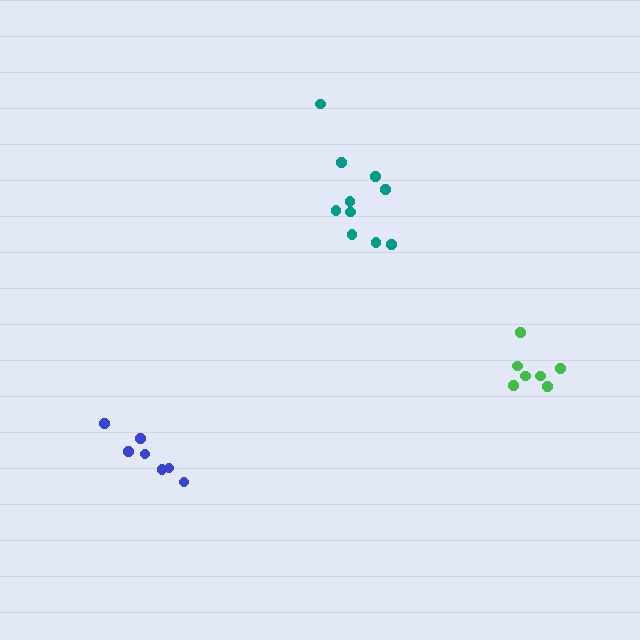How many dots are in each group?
Group 1: 7 dots, Group 2: 10 dots, Group 3: 7 dots (24 total).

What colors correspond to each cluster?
The clusters are colored: blue, teal, green.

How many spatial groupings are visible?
There are 3 spatial groupings.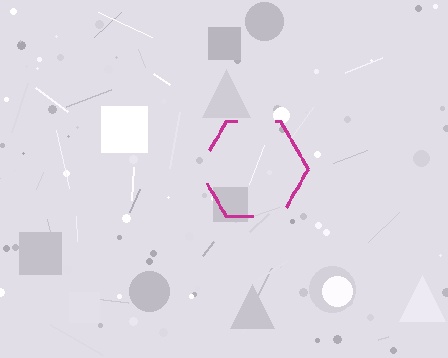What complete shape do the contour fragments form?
The contour fragments form a hexagon.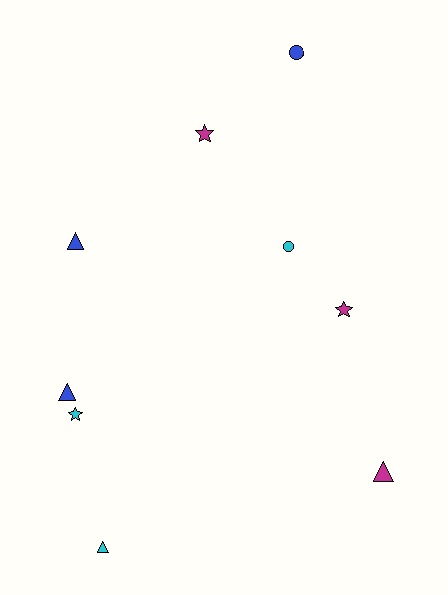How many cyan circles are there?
There is 1 cyan circle.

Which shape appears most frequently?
Triangle, with 4 objects.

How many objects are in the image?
There are 9 objects.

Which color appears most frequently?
Magenta, with 3 objects.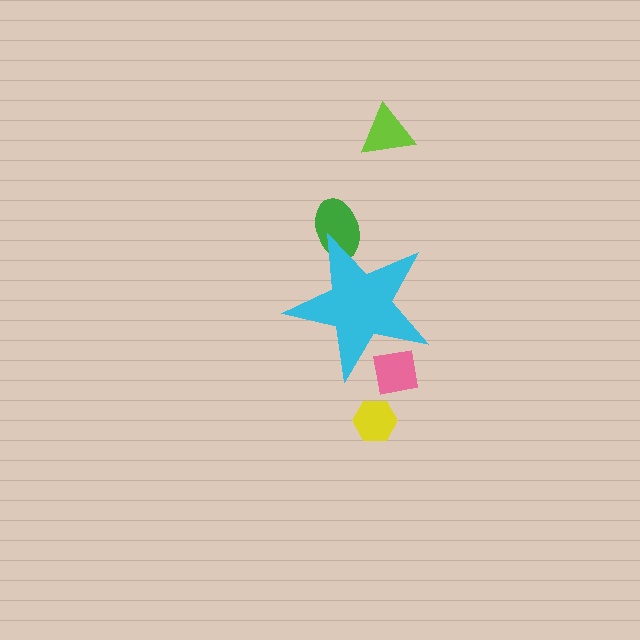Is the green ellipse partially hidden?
Yes, the green ellipse is partially hidden behind the cyan star.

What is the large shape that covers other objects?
A cyan star.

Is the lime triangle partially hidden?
No, the lime triangle is fully visible.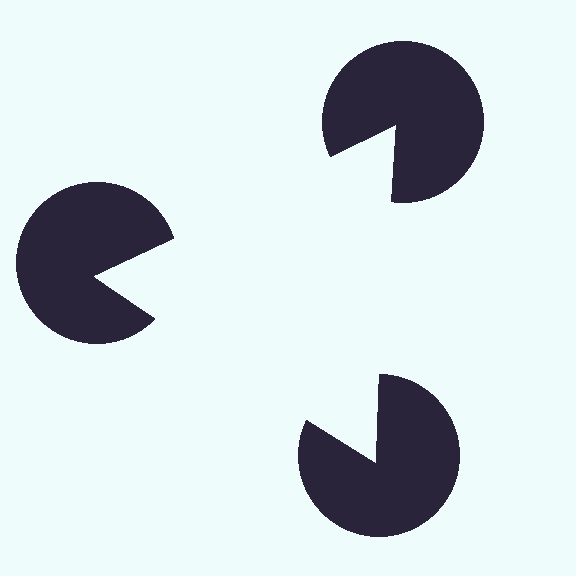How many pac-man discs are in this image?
There are 3 — one at each vertex of the illusory triangle.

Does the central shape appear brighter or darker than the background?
It typically appears slightly brighter than the background, even though no actual brightness change is drawn.